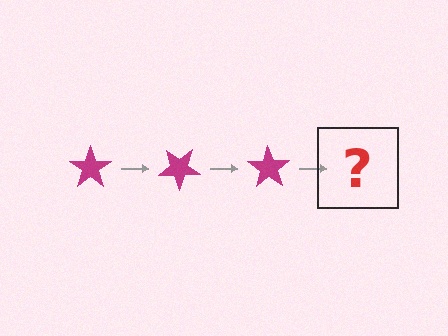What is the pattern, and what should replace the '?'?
The pattern is that the star rotates 35 degrees each step. The '?' should be a magenta star rotated 105 degrees.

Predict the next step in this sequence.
The next step is a magenta star rotated 105 degrees.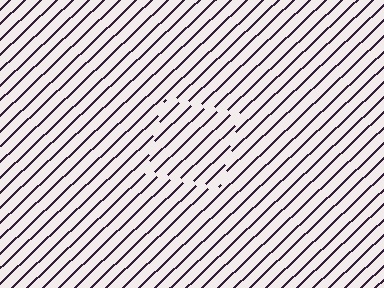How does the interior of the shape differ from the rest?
The interior of the shape contains the same grating, shifted by half a period — the contour is defined by the phase discontinuity where line-ends from the inner and outer gratings abut.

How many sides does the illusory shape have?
4 sides — the line-ends trace a square.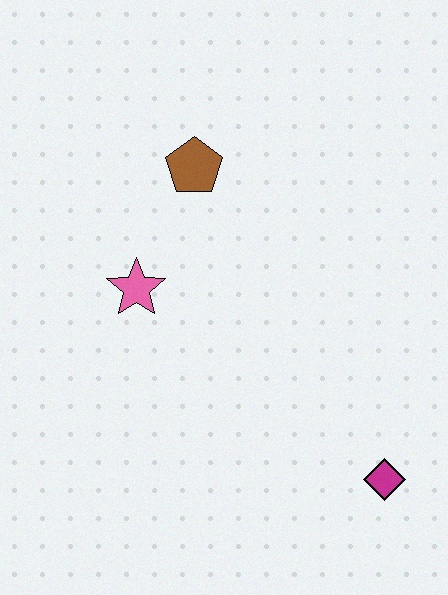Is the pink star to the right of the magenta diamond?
No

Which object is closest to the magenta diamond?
The pink star is closest to the magenta diamond.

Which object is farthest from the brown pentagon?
The magenta diamond is farthest from the brown pentagon.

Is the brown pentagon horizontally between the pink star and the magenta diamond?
Yes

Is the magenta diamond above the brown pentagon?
No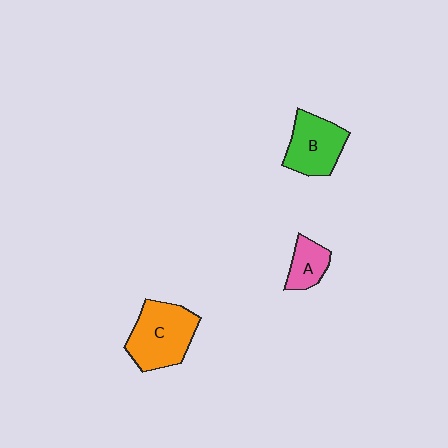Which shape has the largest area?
Shape C (orange).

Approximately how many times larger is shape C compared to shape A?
Approximately 2.2 times.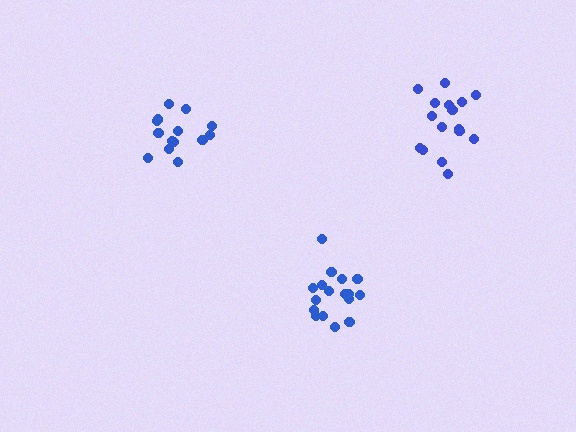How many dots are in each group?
Group 1: 16 dots, Group 2: 17 dots, Group 3: 14 dots (47 total).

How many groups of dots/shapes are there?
There are 3 groups.